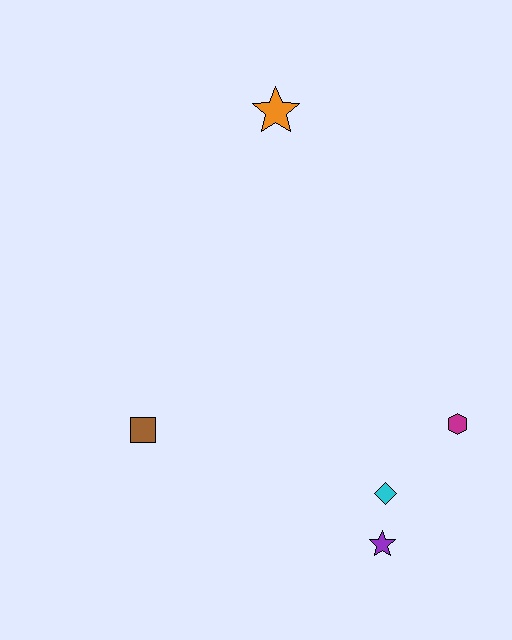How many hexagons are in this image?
There is 1 hexagon.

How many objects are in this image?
There are 5 objects.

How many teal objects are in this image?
There are no teal objects.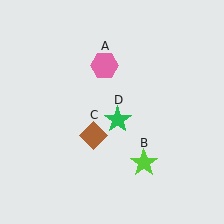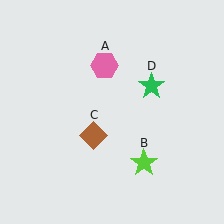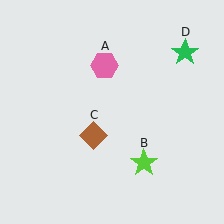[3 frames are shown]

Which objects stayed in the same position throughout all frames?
Pink hexagon (object A) and lime star (object B) and brown diamond (object C) remained stationary.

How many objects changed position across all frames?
1 object changed position: green star (object D).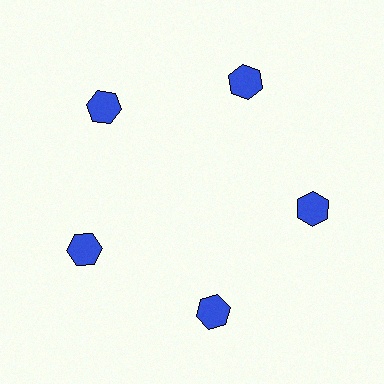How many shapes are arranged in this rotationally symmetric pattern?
There are 10 shapes, arranged in 5 groups of 2.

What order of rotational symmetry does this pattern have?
This pattern has 5-fold rotational symmetry.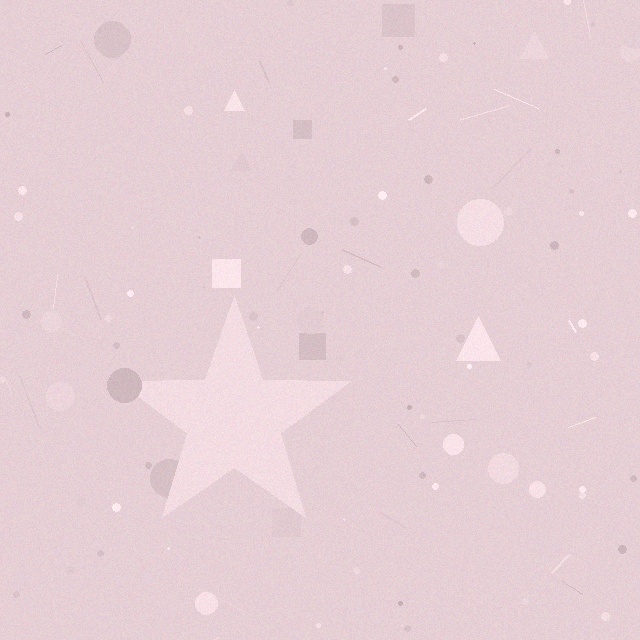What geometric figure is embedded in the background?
A star is embedded in the background.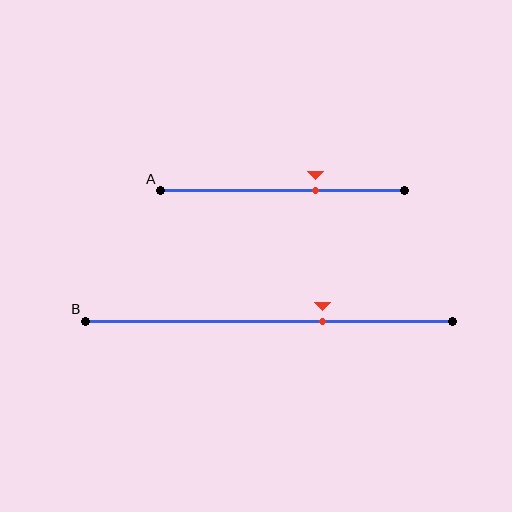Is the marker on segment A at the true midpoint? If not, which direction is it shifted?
No, the marker on segment A is shifted to the right by about 14% of the segment length.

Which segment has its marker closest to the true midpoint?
Segment A has its marker closest to the true midpoint.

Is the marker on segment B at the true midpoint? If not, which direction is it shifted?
No, the marker on segment B is shifted to the right by about 15% of the segment length.